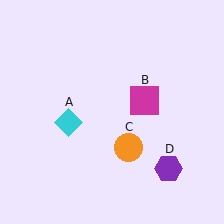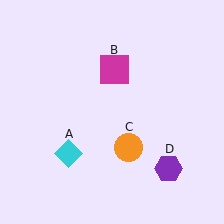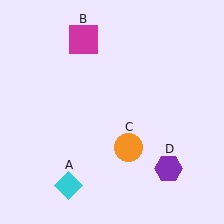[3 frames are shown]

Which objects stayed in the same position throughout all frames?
Orange circle (object C) and purple hexagon (object D) remained stationary.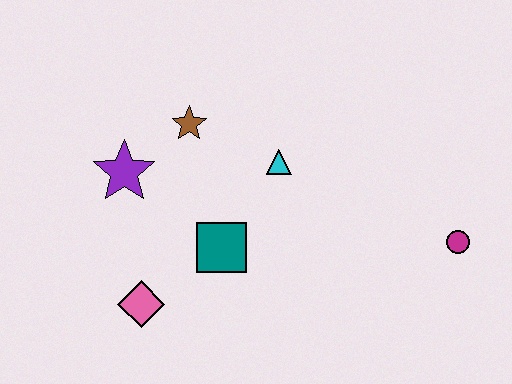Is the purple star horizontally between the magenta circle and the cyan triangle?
No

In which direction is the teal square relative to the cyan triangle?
The teal square is below the cyan triangle.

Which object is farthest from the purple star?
The magenta circle is farthest from the purple star.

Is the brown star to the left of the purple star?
No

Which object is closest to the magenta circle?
The cyan triangle is closest to the magenta circle.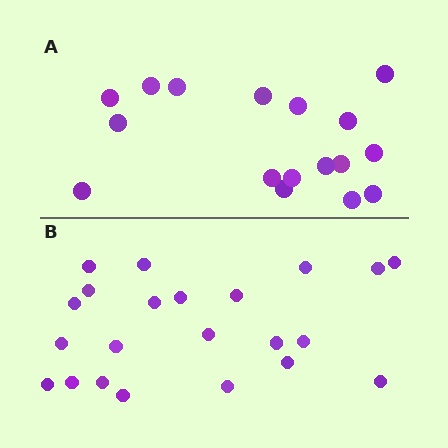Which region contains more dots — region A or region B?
Region B (the bottom region) has more dots.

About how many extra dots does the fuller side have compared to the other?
Region B has about 5 more dots than region A.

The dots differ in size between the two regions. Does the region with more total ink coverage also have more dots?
No. Region A has more total ink coverage because its dots are larger, but region B actually contains more individual dots. Total area can be misleading — the number of items is what matters here.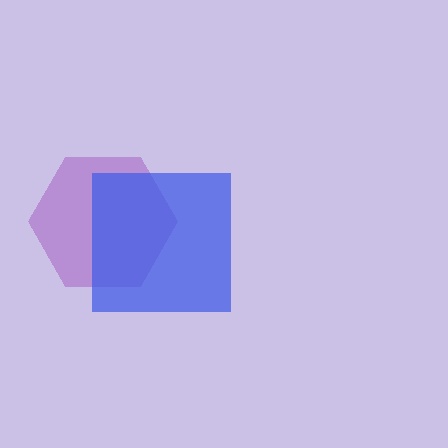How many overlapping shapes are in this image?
There are 2 overlapping shapes in the image.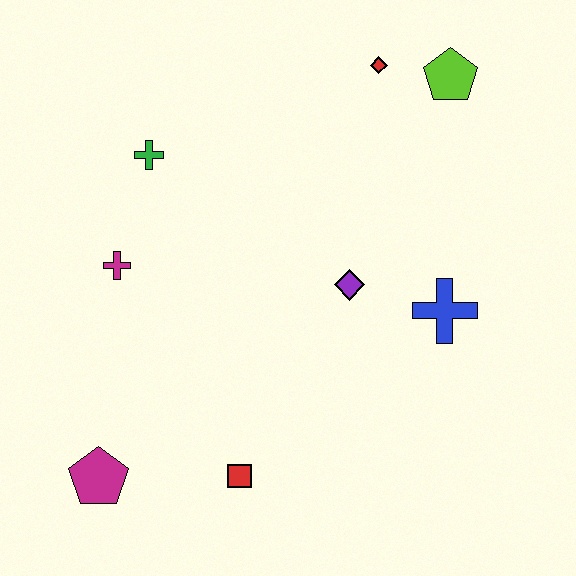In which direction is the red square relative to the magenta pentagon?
The red square is to the right of the magenta pentagon.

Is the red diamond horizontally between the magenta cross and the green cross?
No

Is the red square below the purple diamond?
Yes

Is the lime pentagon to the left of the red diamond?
No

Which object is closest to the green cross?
The magenta cross is closest to the green cross.